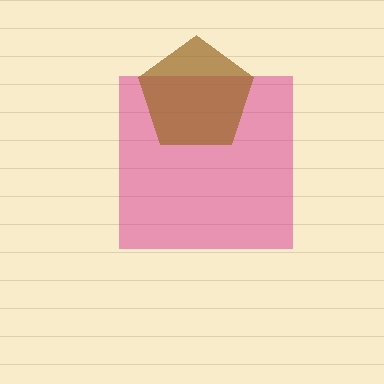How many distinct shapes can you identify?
There are 2 distinct shapes: a magenta square, a brown pentagon.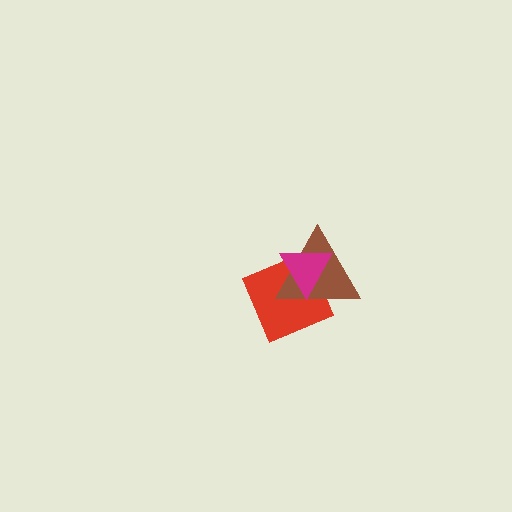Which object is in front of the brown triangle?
The magenta triangle is in front of the brown triangle.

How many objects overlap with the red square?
2 objects overlap with the red square.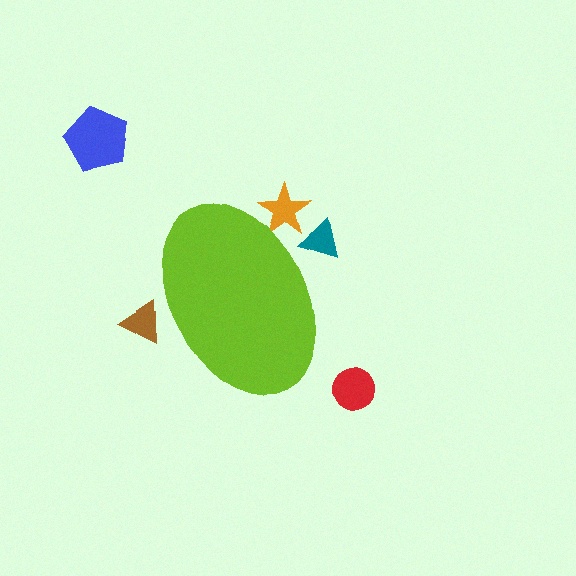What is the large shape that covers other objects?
A lime ellipse.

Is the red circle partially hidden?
No, the red circle is fully visible.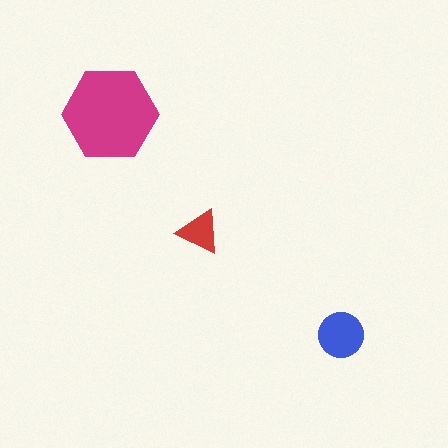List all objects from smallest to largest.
The red triangle, the blue circle, the magenta hexagon.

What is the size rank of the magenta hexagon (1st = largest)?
1st.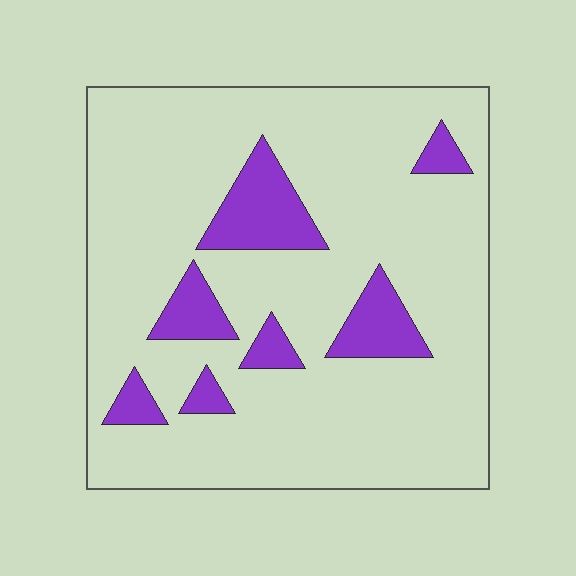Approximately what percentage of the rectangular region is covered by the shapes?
Approximately 15%.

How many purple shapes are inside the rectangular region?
7.